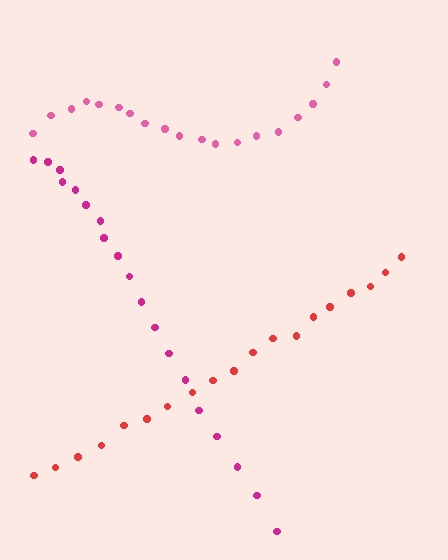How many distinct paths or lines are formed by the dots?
There are 3 distinct paths.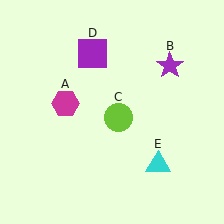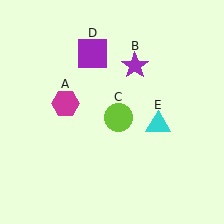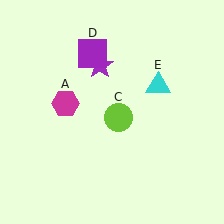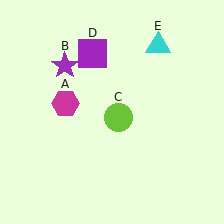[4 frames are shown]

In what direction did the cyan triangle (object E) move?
The cyan triangle (object E) moved up.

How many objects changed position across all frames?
2 objects changed position: purple star (object B), cyan triangle (object E).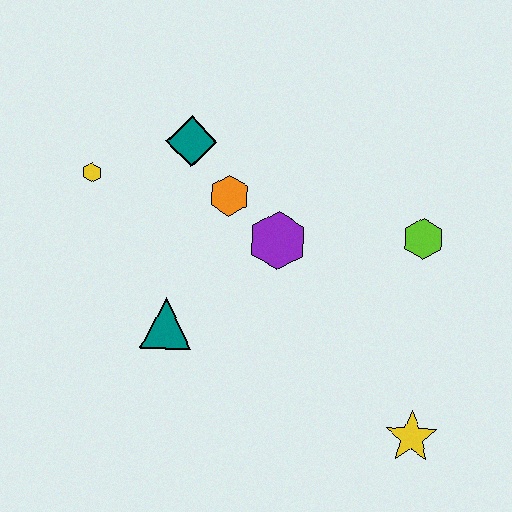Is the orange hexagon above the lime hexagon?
Yes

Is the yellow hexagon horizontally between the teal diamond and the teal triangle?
No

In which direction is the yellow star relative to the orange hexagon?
The yellow star is below the orange hexagon.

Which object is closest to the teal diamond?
The orange hexagon is closest to the teal diamond.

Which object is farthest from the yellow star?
The yellow hexagon is farthest from the yellow star.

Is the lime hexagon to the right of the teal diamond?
Yes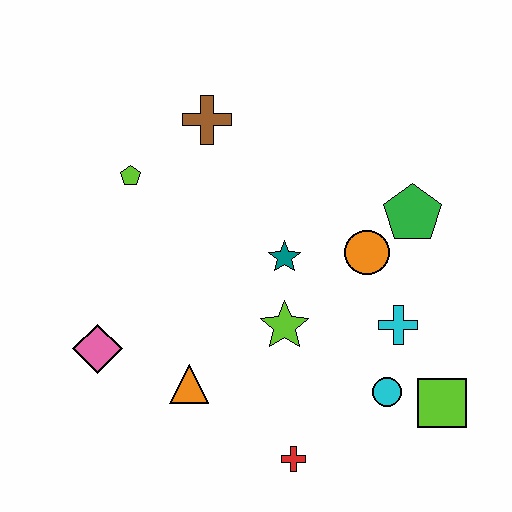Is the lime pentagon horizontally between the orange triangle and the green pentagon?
No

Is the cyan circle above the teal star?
No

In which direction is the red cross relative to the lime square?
The red cross is to the left of the lime square.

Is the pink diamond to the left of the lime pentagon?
Yes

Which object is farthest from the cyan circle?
The lime pentagon is farthest from the cyan circle.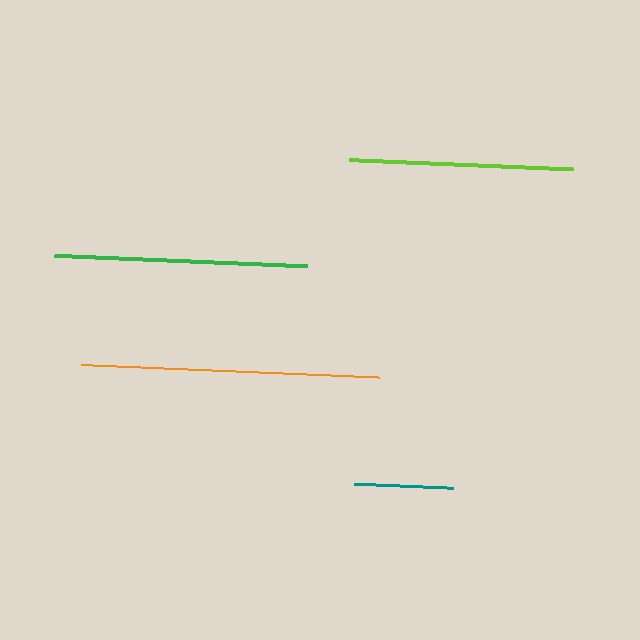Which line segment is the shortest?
The teal line is the shortest at approximately 99 pixels.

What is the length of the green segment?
The green segment is approximately 252 pixels long.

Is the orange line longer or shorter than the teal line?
The orange line is longer than the teal line.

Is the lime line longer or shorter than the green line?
The green line is longer than the lime line.